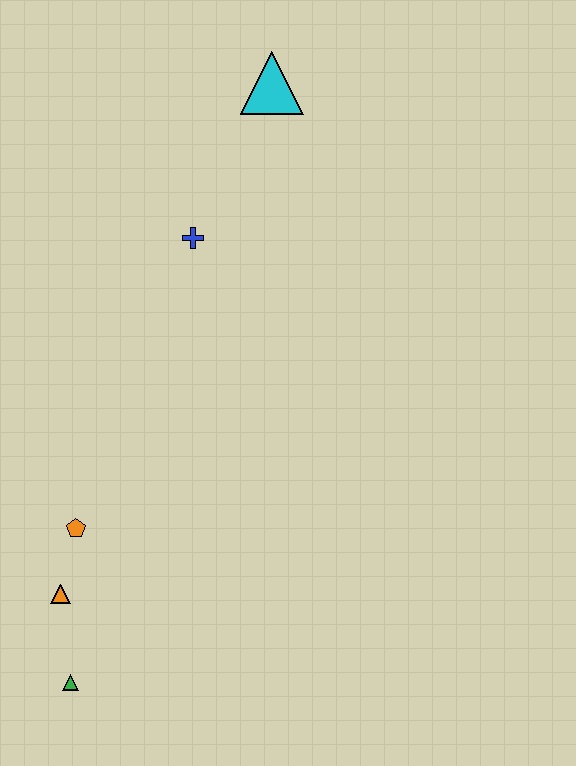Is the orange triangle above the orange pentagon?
No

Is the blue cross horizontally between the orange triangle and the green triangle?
No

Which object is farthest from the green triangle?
The cyan triangle is farthest from the green triangle.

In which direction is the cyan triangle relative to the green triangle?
The cyan triangle is above the green triangle.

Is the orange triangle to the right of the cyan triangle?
No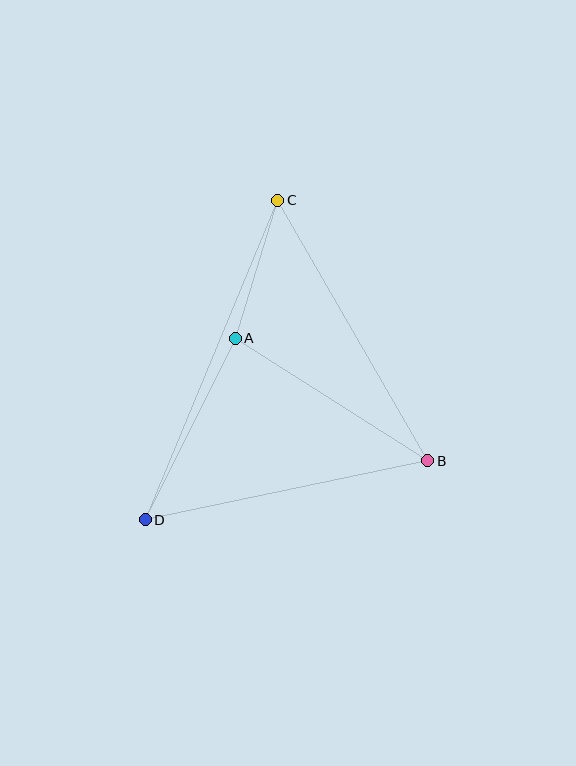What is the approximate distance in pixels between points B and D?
The distance between B and D is approximately 289 pixels.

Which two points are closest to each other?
Points A and C are closest to each other.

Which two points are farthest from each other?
Points C and D are farthest from each other.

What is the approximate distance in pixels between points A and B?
The distance between A and B is approximately 228 pixels.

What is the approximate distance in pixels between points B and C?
The distance between B and C is approximately 300 pixels.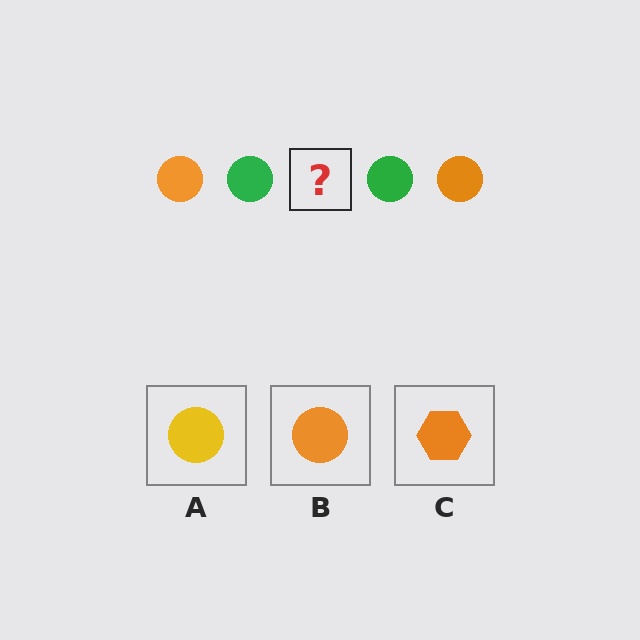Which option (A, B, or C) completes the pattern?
B.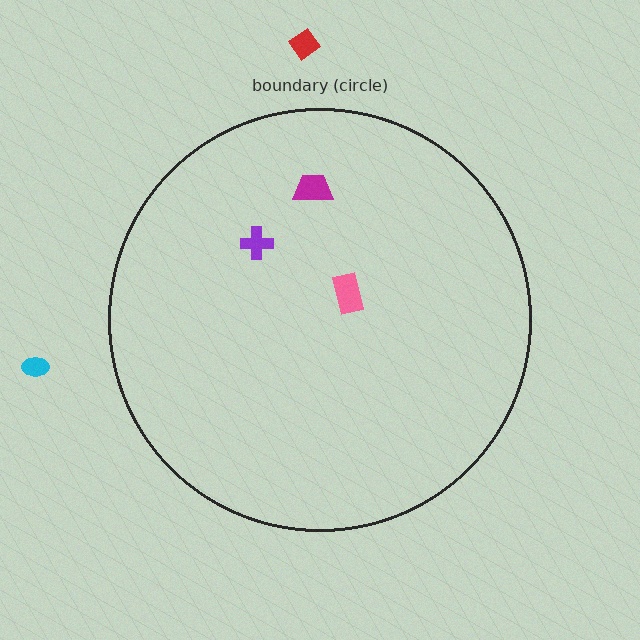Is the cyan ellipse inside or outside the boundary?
Outside.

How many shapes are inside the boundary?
3 inside, 2 outside.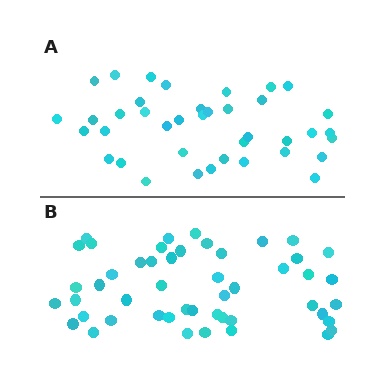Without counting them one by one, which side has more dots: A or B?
Region B (the bottom region) has more dots.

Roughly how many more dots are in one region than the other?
Region B has roughly 10 or so more dots than region A.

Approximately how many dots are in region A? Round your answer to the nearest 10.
About 40 dots. (The exact count is 39, which rounds to 40.)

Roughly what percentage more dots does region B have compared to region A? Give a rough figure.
About 25% more.